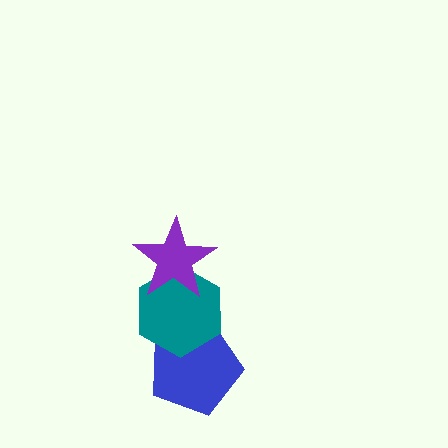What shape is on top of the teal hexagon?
The purple star is on top of the teal hexagon.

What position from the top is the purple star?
The purple star is 1st from the top.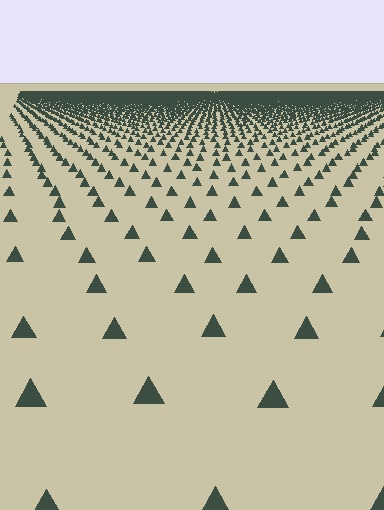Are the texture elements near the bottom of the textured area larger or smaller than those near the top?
Larger. Near the bottom, elements are closer to the viewer and appear at a bigger on-screen size.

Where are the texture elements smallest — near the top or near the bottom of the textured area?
Near the top.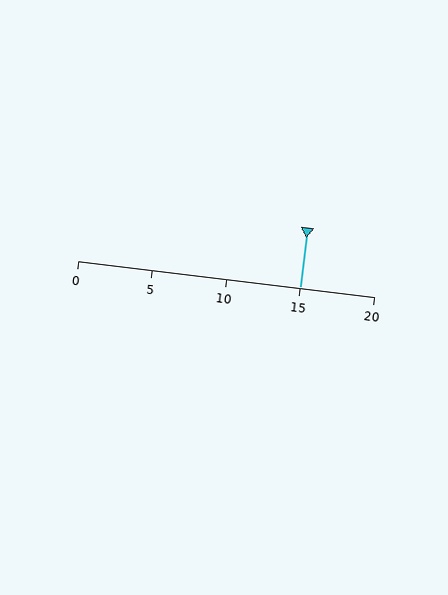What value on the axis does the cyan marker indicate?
The marker indicates approximately 15.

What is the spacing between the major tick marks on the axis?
The major ticks are spaced 5 apart.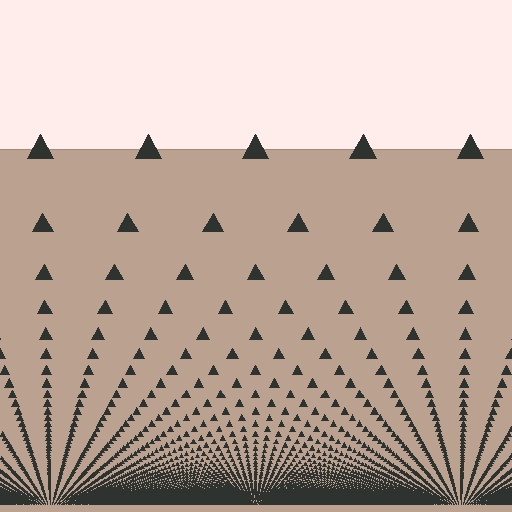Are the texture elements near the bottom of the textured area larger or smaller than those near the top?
Smaller. The gradient is inverted — elements near the bottom are smaller and denser.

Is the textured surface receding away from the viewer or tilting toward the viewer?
The surface appears to tilt toward the viewer. Texture elements get larger and sparser toward the top.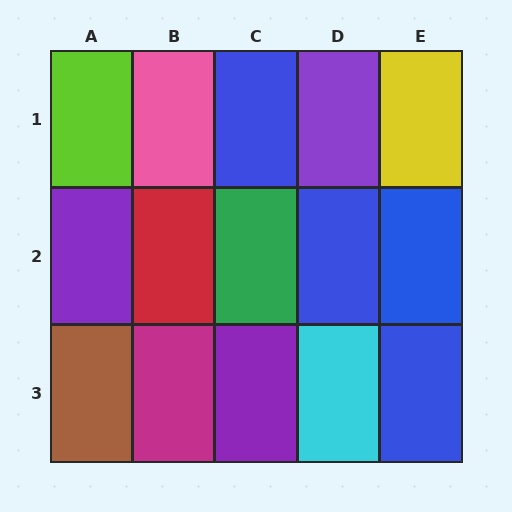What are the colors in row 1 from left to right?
Lime, pink, blue, purple, yellow.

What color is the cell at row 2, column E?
Blue.